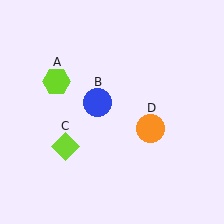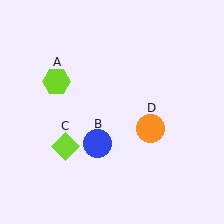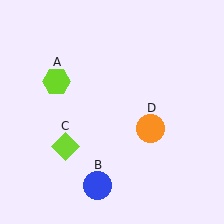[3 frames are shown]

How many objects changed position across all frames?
1 object changed position: blue circle (object B).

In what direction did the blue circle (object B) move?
The blue circle (object B) moved down.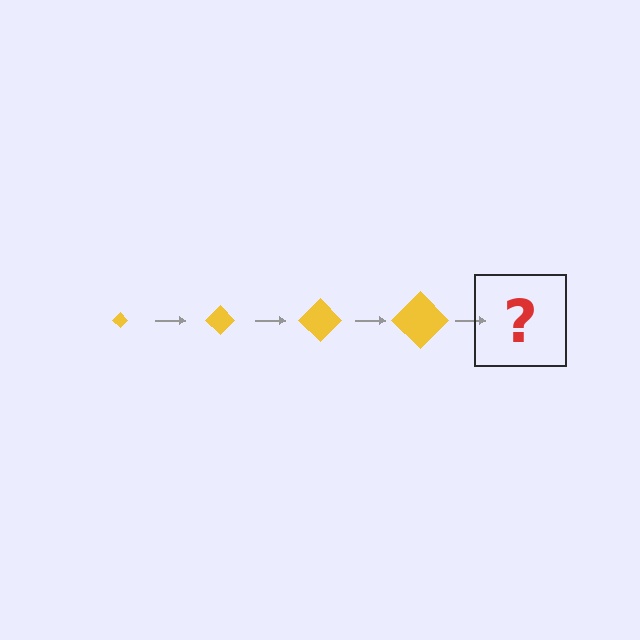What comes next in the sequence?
The next element should be a yellow diamond, larger than the previous one.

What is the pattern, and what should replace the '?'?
The pattern is that the diamond gets progressively larger each step. The '?' should be a yellow diamond, larger than the previous one.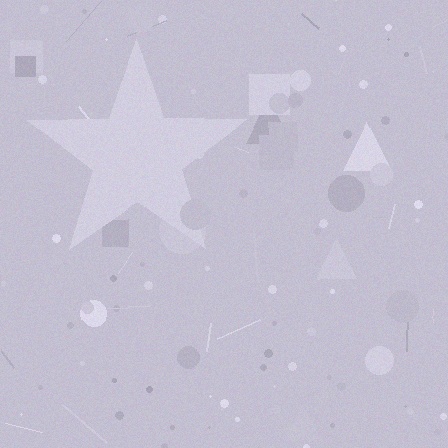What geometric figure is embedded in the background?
A star is embedded in the background.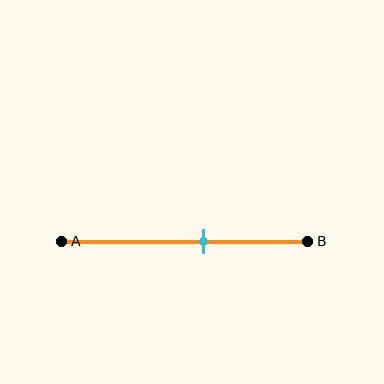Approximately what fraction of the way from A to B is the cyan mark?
The cyan mark is approximately 60% of the way from A to B.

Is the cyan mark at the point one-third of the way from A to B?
No, the mark is at about 60% from A, not at the 33% one-third point.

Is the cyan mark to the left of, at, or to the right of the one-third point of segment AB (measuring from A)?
The cyan mark is to the right of the one-third point of segment AB.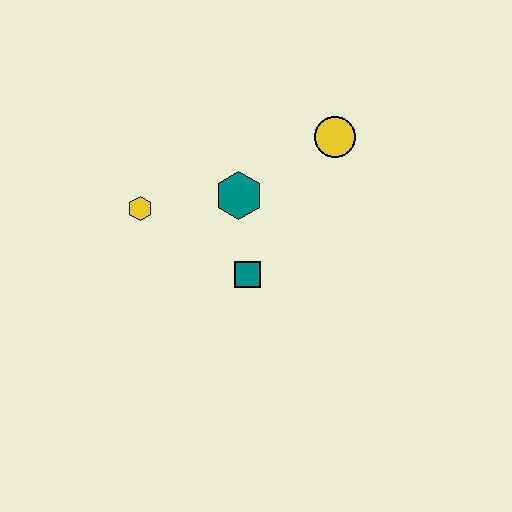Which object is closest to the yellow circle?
The teal hexagon is closest to the yellow circle.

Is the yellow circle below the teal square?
No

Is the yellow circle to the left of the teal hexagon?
No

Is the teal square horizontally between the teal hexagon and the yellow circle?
Yes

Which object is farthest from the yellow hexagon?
The yellow circle is farthest from the yellow hexagon.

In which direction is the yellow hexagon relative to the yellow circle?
The yellow hexagon is to the left of the yellow circle.